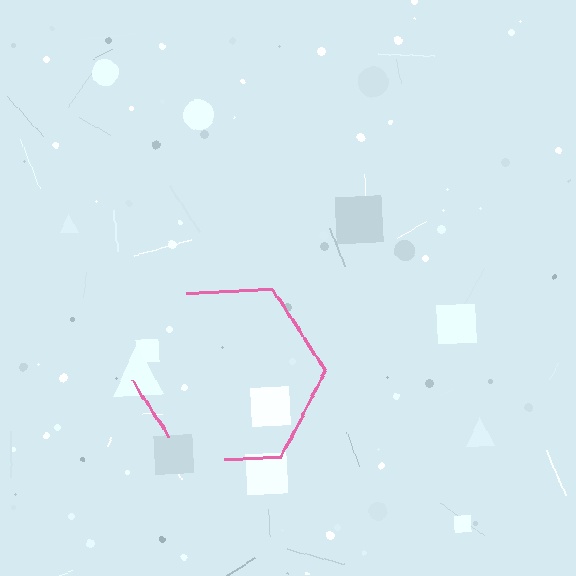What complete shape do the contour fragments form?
The contour fragments form a hexagon.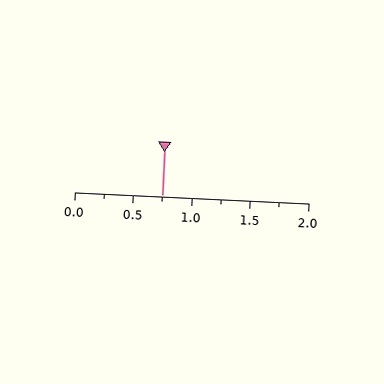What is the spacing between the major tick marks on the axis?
The major ticks are spaced 0.5 apart.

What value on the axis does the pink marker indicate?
The marker indicates approximately 0.75.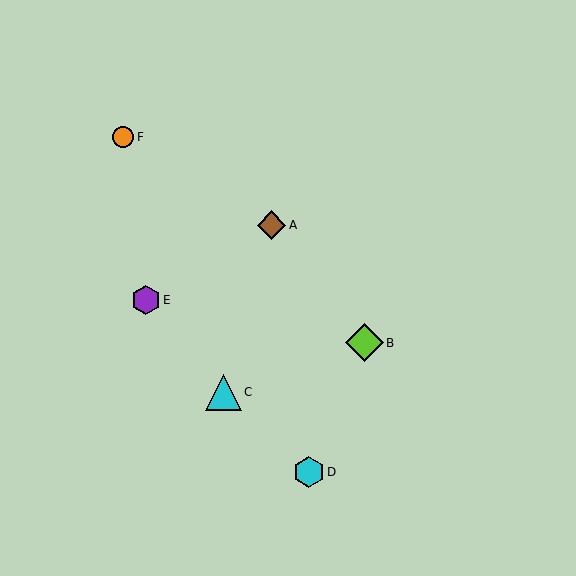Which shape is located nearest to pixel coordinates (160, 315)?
The purple hexagon (labeled E) at (146, 300) is nearest to that location.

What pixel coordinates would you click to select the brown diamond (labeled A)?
Click at (272, 225) to select the brown diamond A.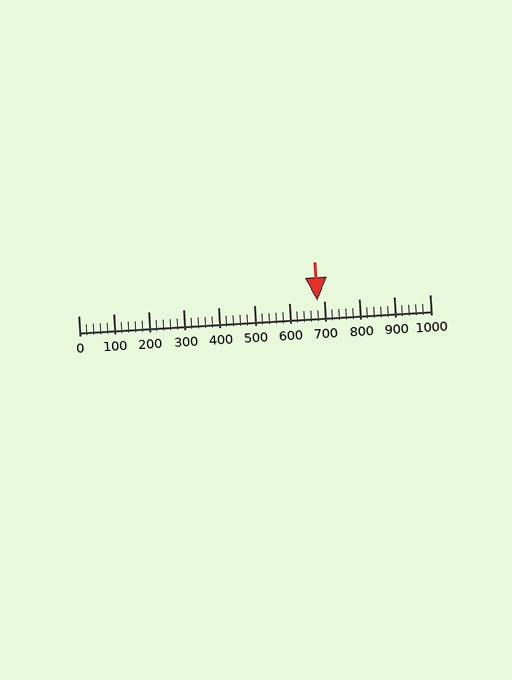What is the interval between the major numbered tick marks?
The major tick marks are spaced 100 units apart.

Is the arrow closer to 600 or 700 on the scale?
The arrow is closer to 700.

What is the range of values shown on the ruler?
The ruler shows values from 0 to 1000.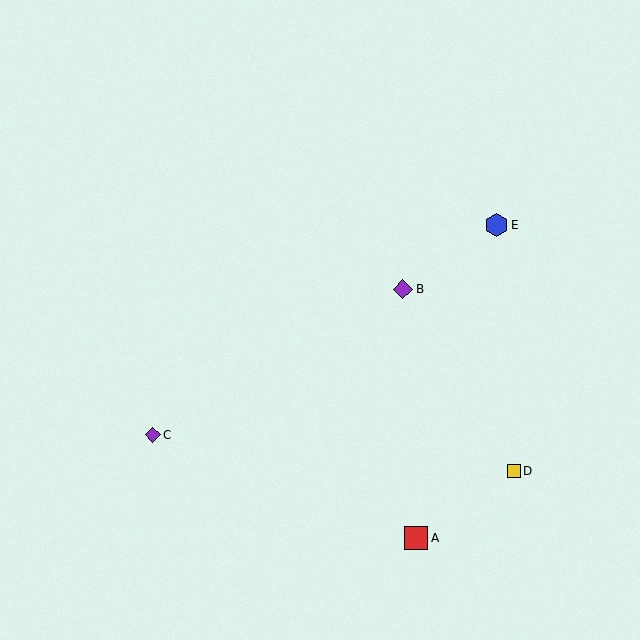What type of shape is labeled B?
Shape B is a purple diamond.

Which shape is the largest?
The blue hexagon (labeled E) is the largest.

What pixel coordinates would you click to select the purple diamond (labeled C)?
Click at (153, 435) to select the purple diamond C.